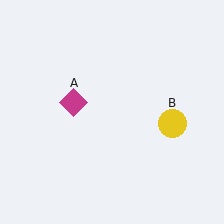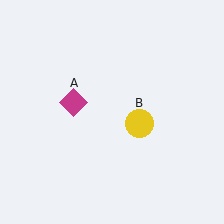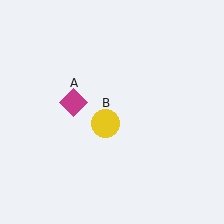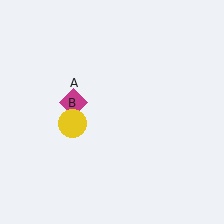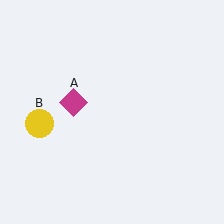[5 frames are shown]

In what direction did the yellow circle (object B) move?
The yellow circle (object B) moved left.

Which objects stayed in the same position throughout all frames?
Magenta diamond (object A) remained stationary.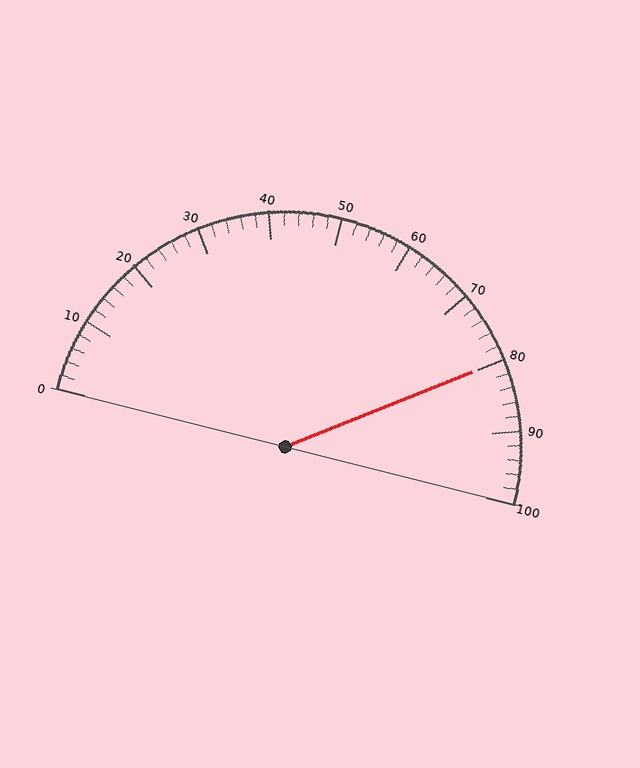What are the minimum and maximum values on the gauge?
The gauge ranges from 0 to 100.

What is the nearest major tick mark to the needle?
The nearest major tick mark is 80.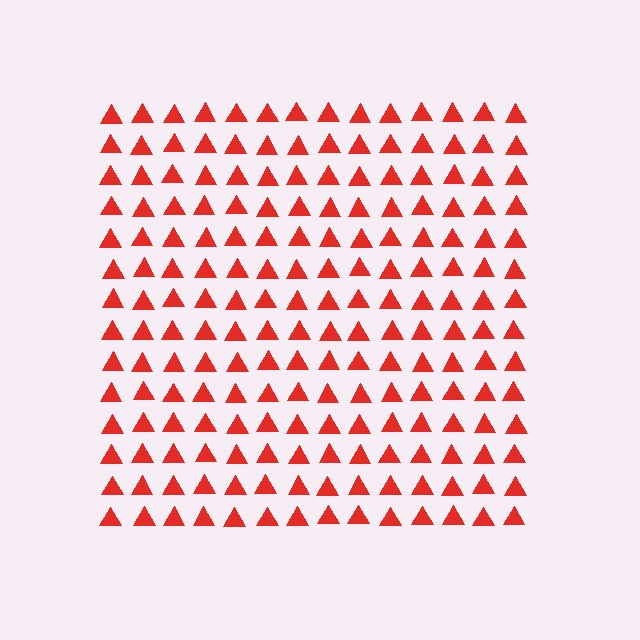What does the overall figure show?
The overall figure shows a square.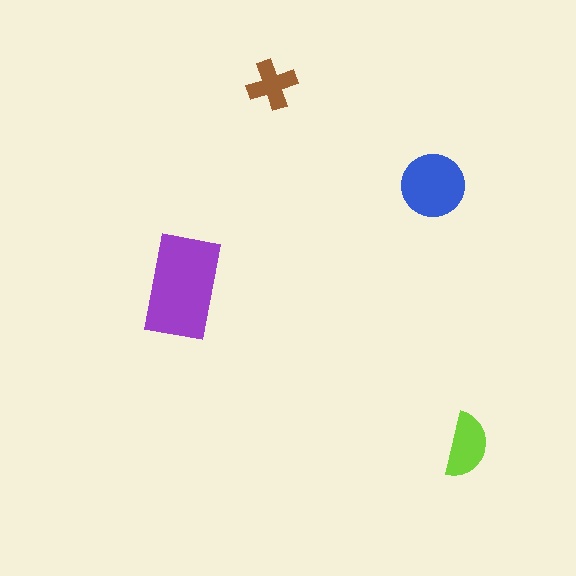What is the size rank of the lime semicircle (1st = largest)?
3rd.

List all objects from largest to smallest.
The purple rectangle, the blue circle, the lime semicircle, the brown cross.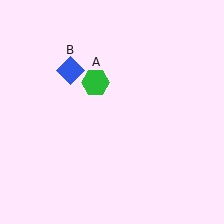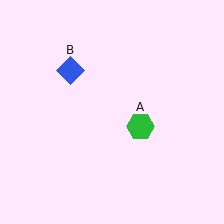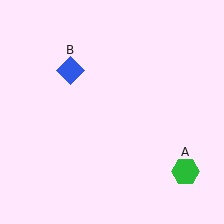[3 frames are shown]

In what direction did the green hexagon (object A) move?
The green hexagon (object A) moved down and to the right.